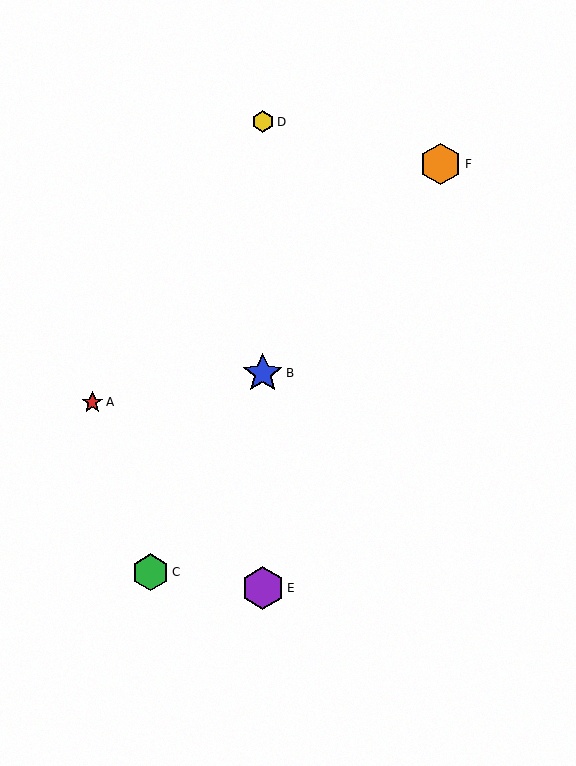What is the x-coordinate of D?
Object D is at x≈263.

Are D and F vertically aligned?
No, D is at x≈263 and F is at x≈441.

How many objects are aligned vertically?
3 objects (B, D, E) are aligned vertically.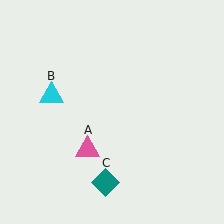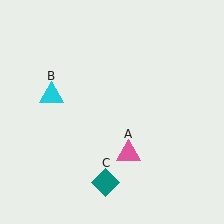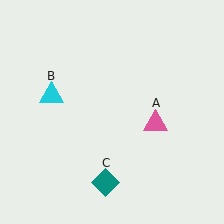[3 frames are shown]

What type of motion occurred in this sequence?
The pink triangle (object A) rotated counterclockwise around the center of the scene.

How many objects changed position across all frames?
1 object changed position: pink triangle (object A).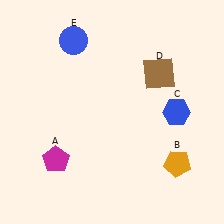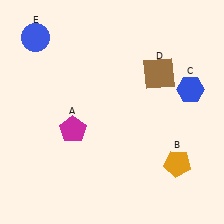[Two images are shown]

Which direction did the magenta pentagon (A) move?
The magenta pentagon (A) moved up.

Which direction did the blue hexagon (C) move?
The blue hexagon (C) moved up.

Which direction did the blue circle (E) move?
The blue circle (E) moved left.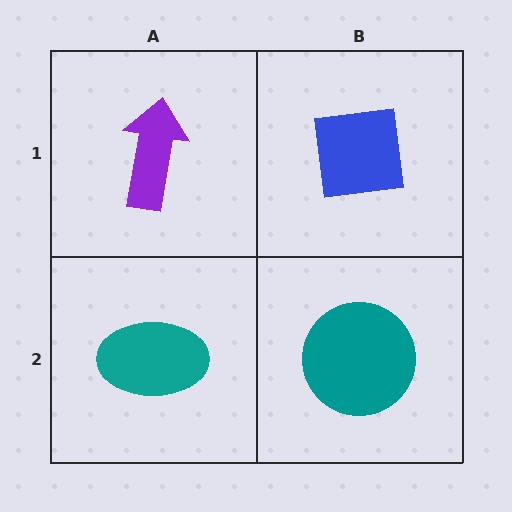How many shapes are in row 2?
2 shapes.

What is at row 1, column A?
A purple arrow.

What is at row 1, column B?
A blue square.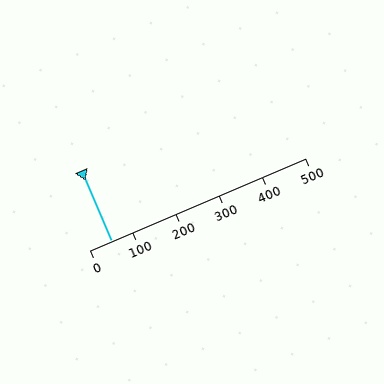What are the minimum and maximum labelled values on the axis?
The axis runs from 0 to 500.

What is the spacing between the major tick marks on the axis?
The major ticks are spaced 100 apart.